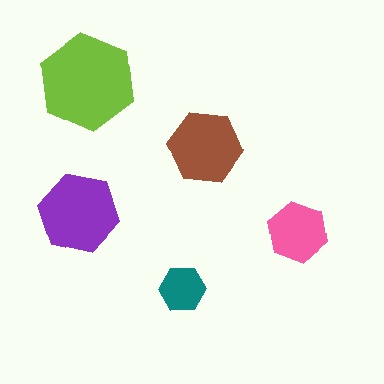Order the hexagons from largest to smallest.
the lime one, the purple one, the brown one, the pink one, the teal one.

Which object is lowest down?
The teal hexagon is bottommost.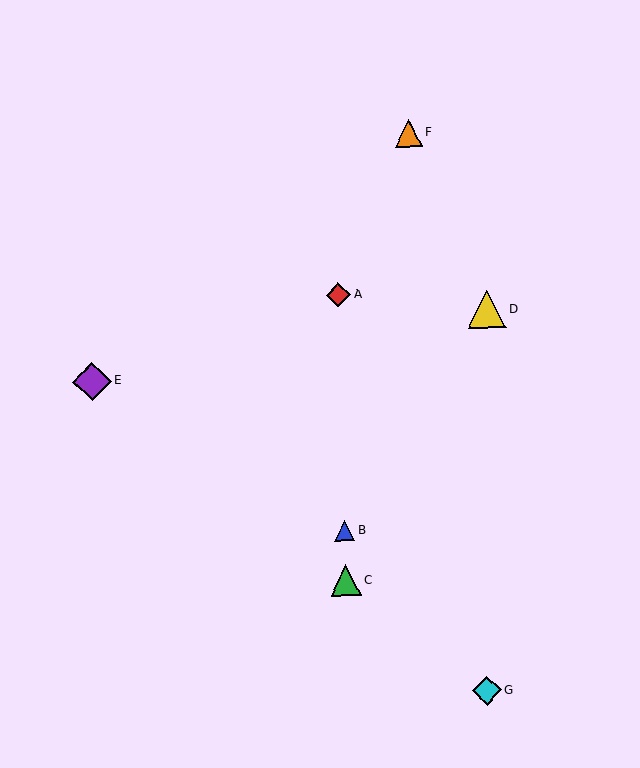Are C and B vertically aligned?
Yes, both are at x≈346.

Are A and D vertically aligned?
No, A is at x≈338 and D is at x≈487.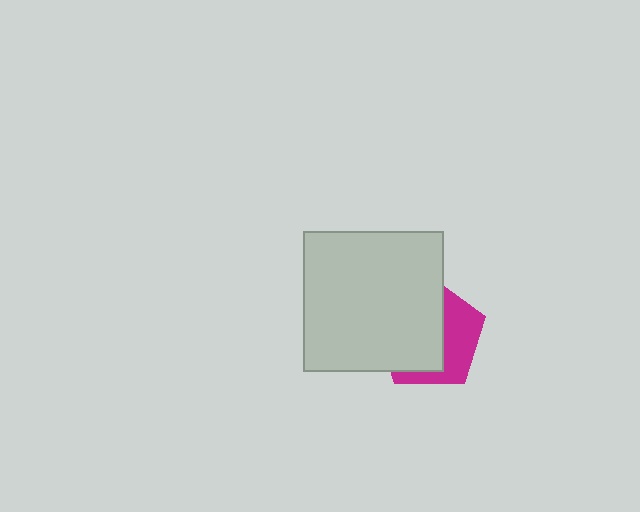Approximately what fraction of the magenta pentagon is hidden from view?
Roughly 60% of the magenta pentagon is hidden behind the light gray square.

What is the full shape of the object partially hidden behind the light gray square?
The partially hidden object is a magenta pentagon.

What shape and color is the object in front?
The object in front is a light gray square.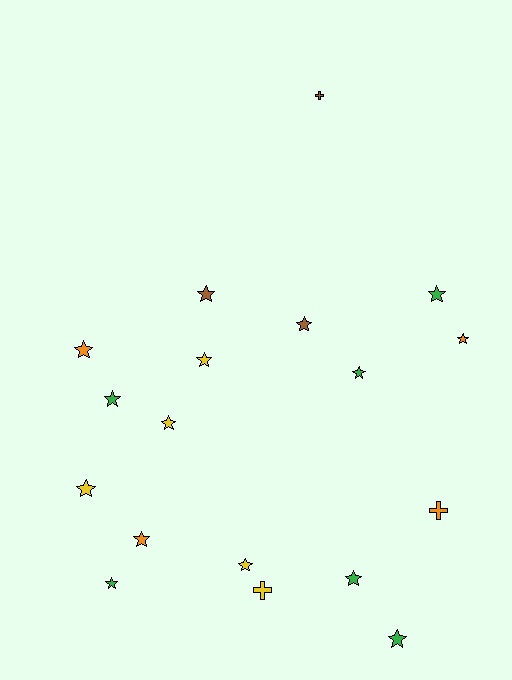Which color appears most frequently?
Green, with 6 objects.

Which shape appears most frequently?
Star, with 15 objects.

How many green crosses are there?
There are no green crosses.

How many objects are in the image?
There are 18 objects.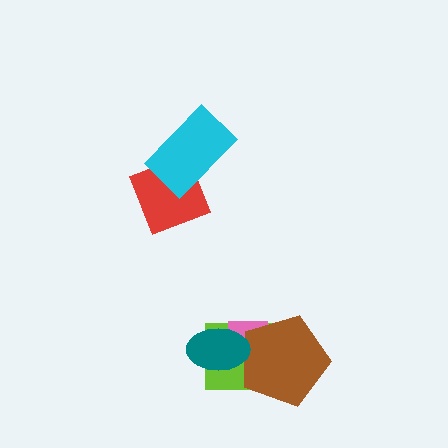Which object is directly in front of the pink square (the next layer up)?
The brown pentagon is directly in front of the pink square.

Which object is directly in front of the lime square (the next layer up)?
The pink square is directly in front of the lime square.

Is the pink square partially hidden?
Yes, it is partially covered by another shape.